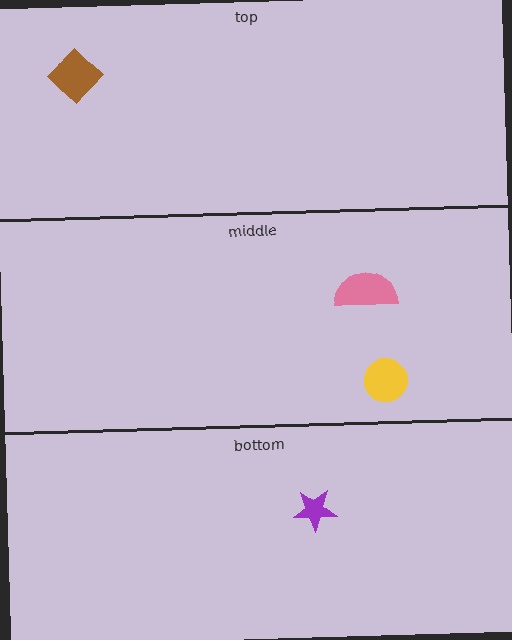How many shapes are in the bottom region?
1.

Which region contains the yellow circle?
The middle region.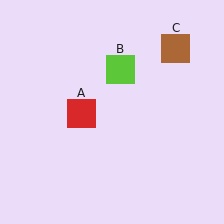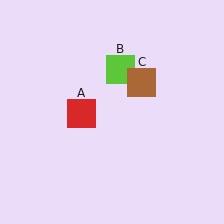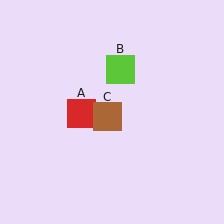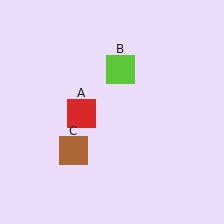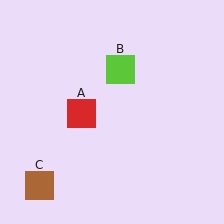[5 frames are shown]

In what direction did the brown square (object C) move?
The brown square (object C) moved down and to the left.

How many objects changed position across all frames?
1 object changed position: brown square (object C).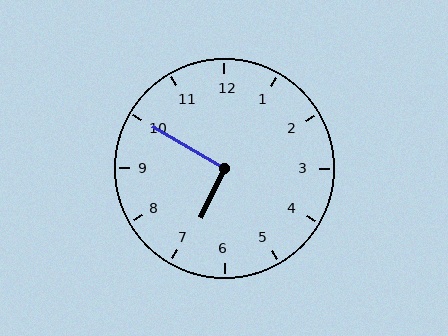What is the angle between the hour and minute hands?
Approximately 95 degrees.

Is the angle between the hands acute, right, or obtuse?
It is right.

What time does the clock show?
6:50.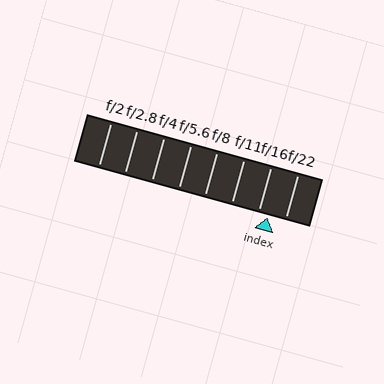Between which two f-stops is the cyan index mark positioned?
The index mark is between f/16 and f/22.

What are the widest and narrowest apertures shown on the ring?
The widest aperture shown is f/2 and the narrowest is f/22.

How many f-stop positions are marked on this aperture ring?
There are 8 f-stop positions marked.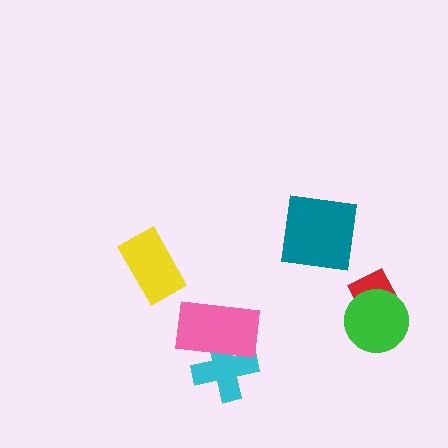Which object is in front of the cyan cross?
The pink rectangle is in front of the cyan cross.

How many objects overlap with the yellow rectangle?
0 objects overlap with the yellow rectangle.